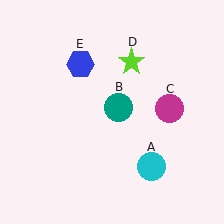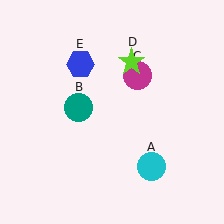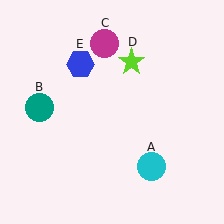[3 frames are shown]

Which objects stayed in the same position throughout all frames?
Cyan circle (object A) and lime star (object D) and blue hexagon (object E) remained stationary.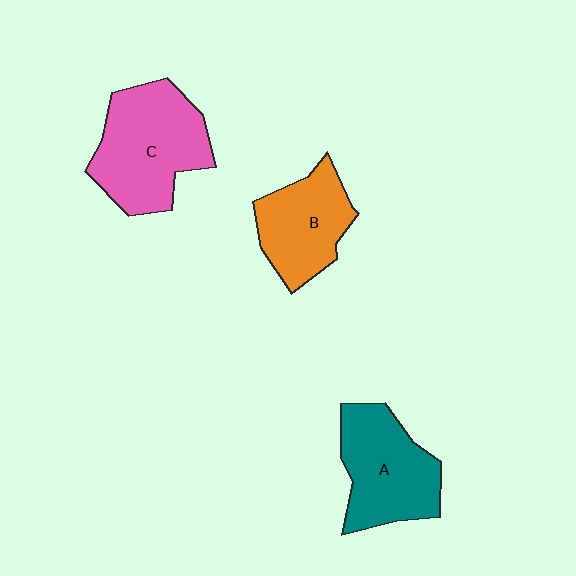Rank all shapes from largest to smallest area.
From largest to smallest: C (pink), A (teal), B (orange).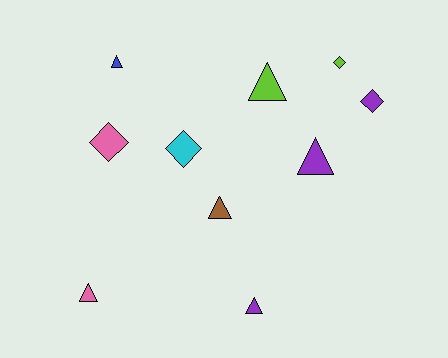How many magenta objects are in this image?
There are no magenta objects.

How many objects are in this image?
There are 10 objects.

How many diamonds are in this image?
There are 4 diamonds.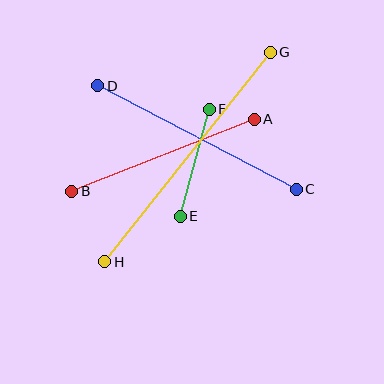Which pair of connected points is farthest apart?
Points G and H are farthest apart.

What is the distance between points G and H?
The distance is approximately 267 pixels.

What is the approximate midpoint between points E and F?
The midpoint is at approximately (195, 163) pixels.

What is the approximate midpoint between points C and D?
The midpoint is at approximately (197, 137) pixels.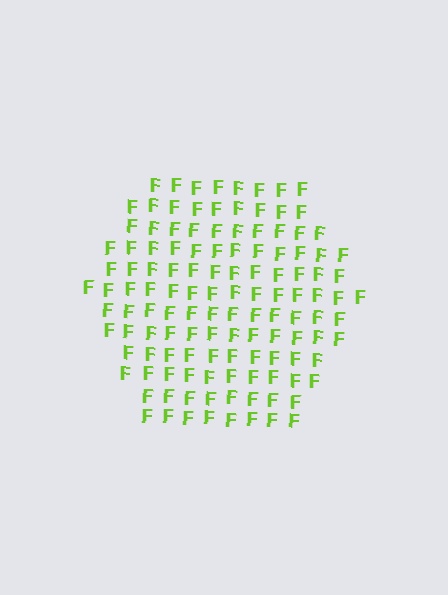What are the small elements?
The small elements are letter F's.